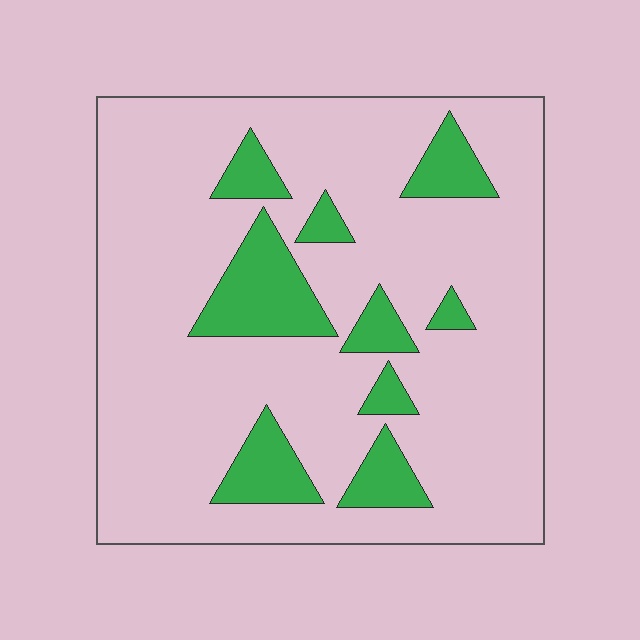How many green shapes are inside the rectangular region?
9.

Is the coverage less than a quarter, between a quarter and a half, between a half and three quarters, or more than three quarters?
Less than a quarter.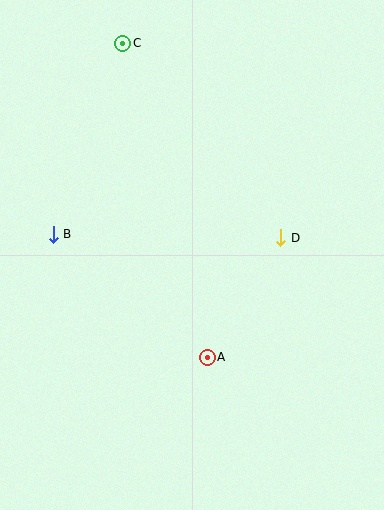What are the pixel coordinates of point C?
Point C is at (123, 43).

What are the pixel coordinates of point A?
Point A is at (207, 357).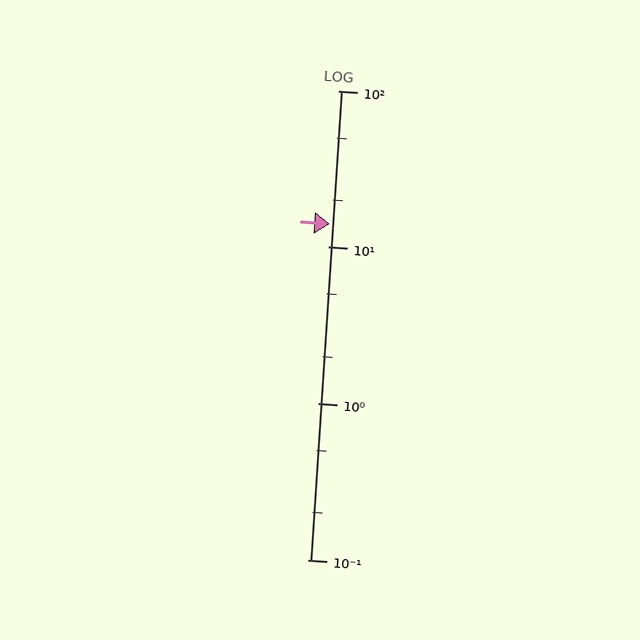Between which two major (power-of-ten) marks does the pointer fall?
The pointer is between 10 and 100.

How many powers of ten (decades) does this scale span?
The scale spans 3 decades, from 0.1 to 100.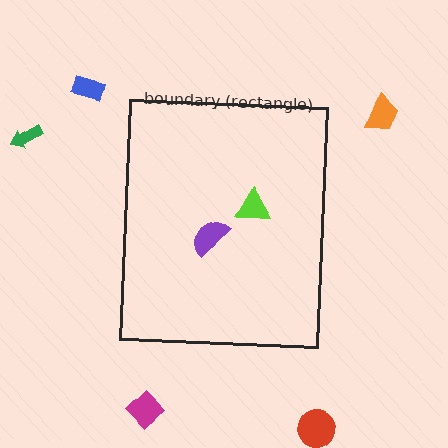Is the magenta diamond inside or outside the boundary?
Outside.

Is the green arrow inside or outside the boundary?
Outside.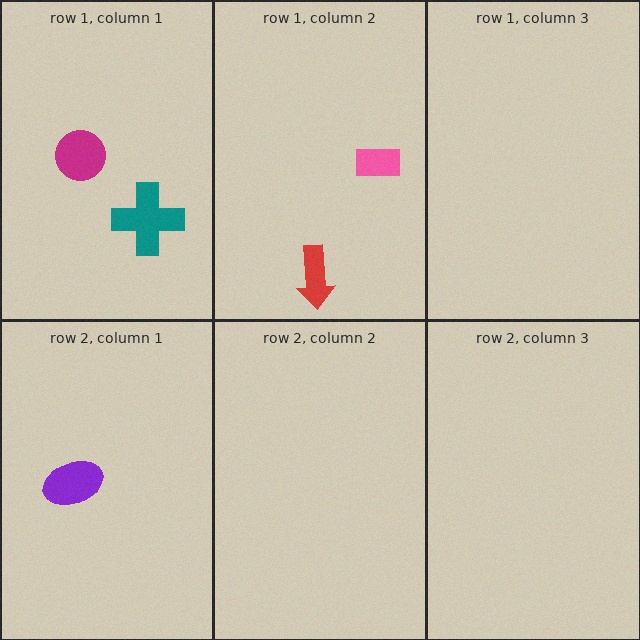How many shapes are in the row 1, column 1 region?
2.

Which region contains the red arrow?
The row 1, column 2 region.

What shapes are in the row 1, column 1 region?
The teal cross, the magenta circle.